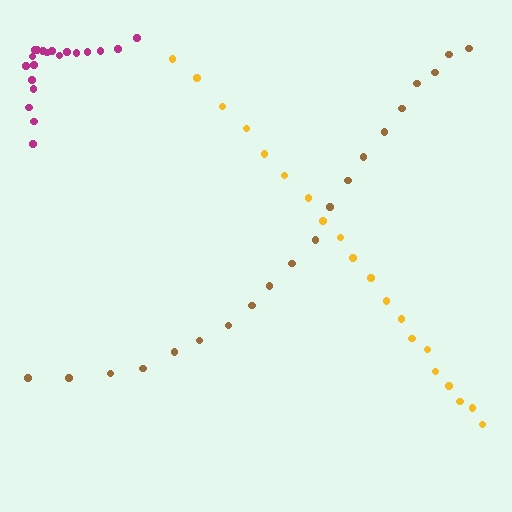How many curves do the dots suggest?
There are 3 distinct paths.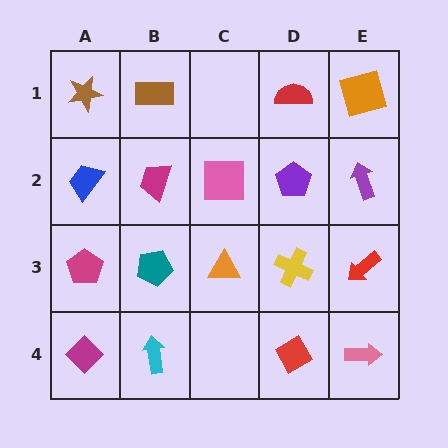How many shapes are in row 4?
4 shapes.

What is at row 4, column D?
A red diamond.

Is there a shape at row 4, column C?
No, that cell is empty.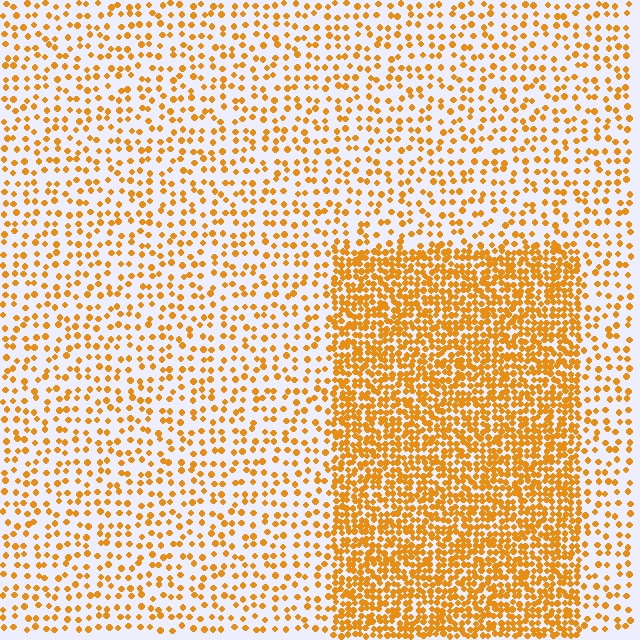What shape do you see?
I see a rectangle.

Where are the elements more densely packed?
The elements are more densely packed inside the rectangle boundary.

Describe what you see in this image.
The image contains small orange elements arranged at two different densities. A rectangle-shaped region is visible where the elements are more densely packed than the surrounding area.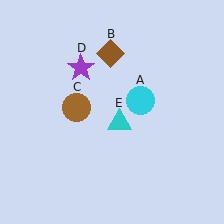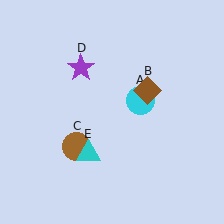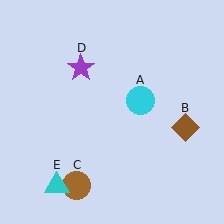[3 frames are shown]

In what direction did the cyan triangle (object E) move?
The cyan triangle (object E) moved down and to the left.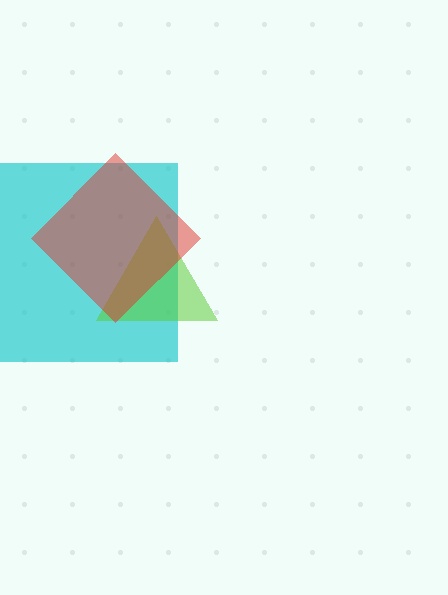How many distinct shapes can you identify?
There are 3 distinct shapes: a cyan square, a lime triangle, a red diamond.